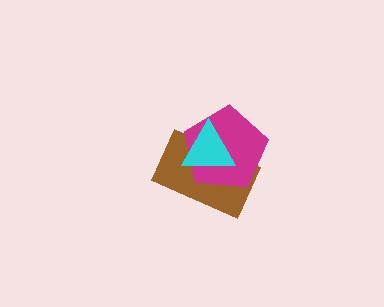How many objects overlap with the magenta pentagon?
2 objects overlap with the magenta pentagon.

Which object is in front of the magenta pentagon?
The cyan triangle is in front of the magenta pentagon.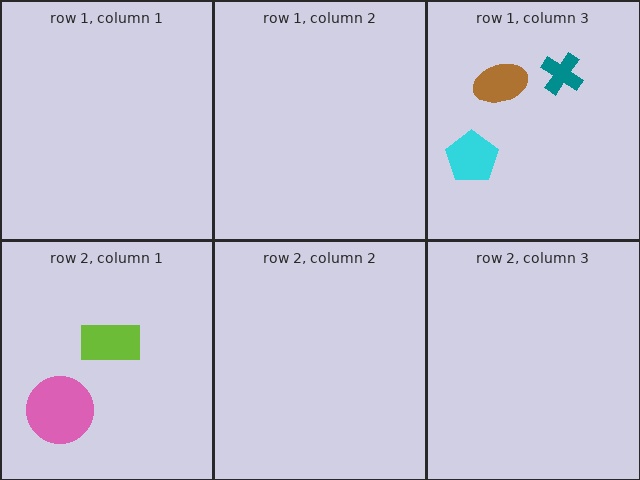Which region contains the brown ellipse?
The row 1, column 3 region.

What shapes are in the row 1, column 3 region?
The brown ellipse, the teal cross, the cyan pentagon.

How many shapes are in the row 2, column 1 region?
2.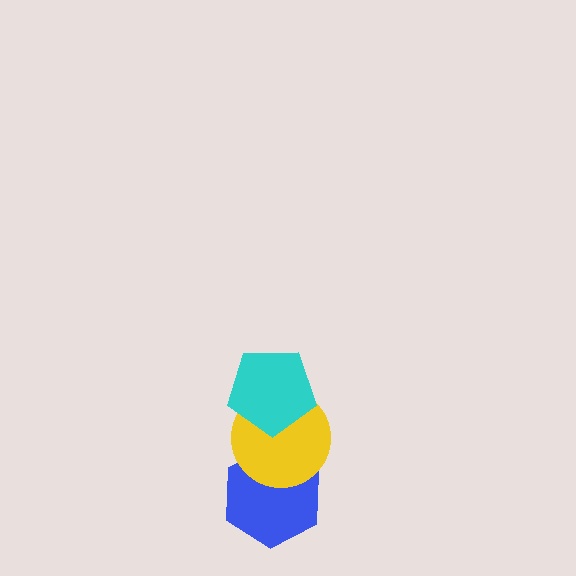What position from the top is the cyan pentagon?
The cyan pentagon is 1st from the top.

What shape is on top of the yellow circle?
The cyan pentagon is on top of the yellow circle.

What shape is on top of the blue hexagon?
The yellow circle is on top of the blue hexagon.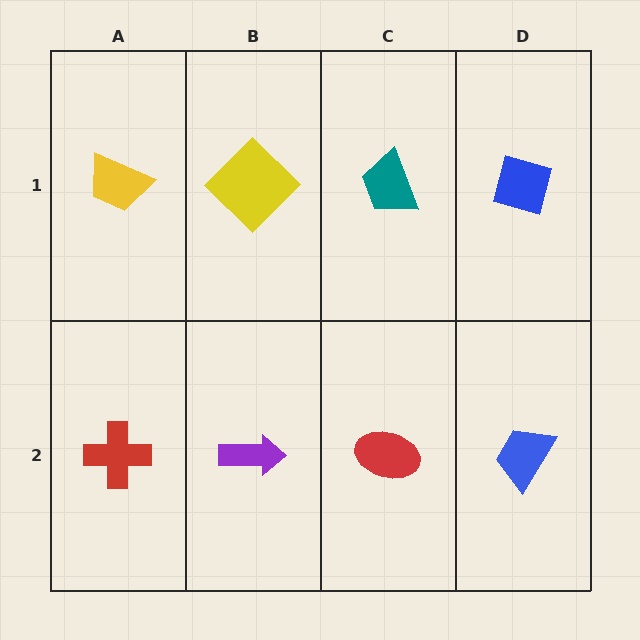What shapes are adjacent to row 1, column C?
A red ellipse (row 2, column C), a yellow diamond (row 1, column B), a blue square (row 1, column D).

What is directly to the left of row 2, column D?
A red ellipse.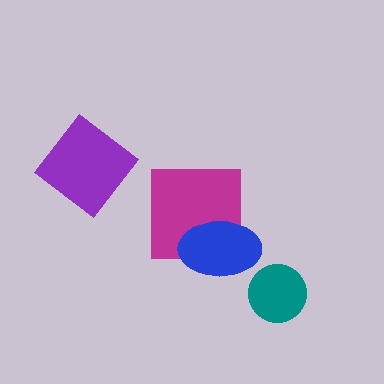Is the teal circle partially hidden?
No, no other shape covers it.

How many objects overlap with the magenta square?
1 object overlaps with the magenta square.